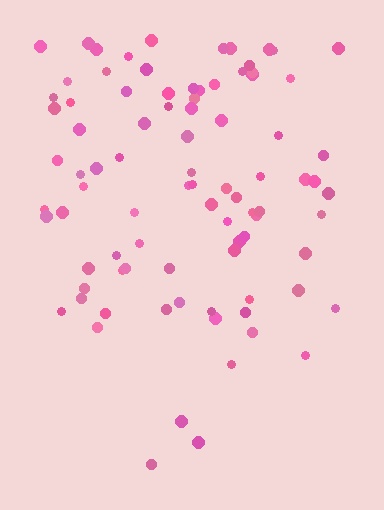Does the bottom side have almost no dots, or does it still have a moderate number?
Still a moderate number, just noticeably fewer than the top.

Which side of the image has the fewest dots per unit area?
The bottom.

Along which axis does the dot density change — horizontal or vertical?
Vertical.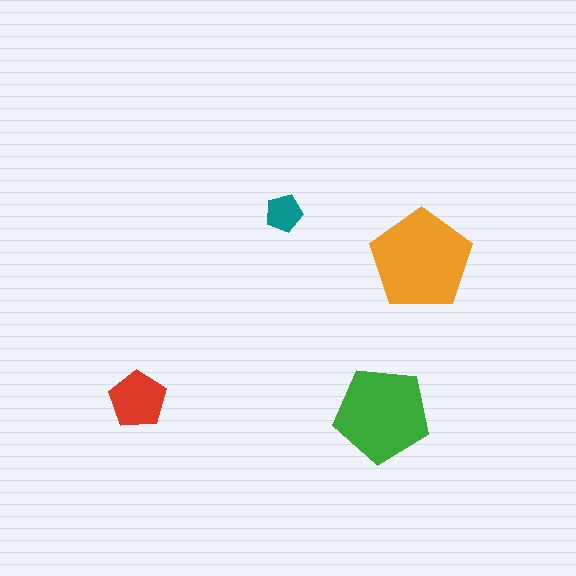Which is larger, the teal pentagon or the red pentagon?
The red one.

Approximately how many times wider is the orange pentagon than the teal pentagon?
About 2.5 times wider.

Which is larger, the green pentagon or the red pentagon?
The green one.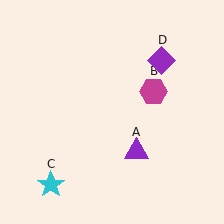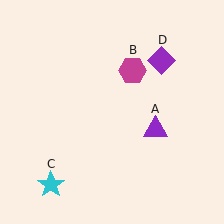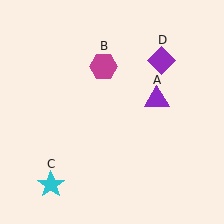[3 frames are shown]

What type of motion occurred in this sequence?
The purple triangle (object A), magenta hexagon (object B) rotated counterclockwise around the center of the scene.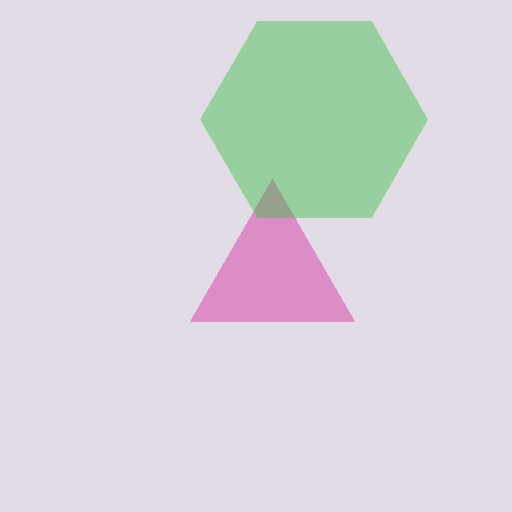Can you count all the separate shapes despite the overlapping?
Yes, there are 2 separate shapes.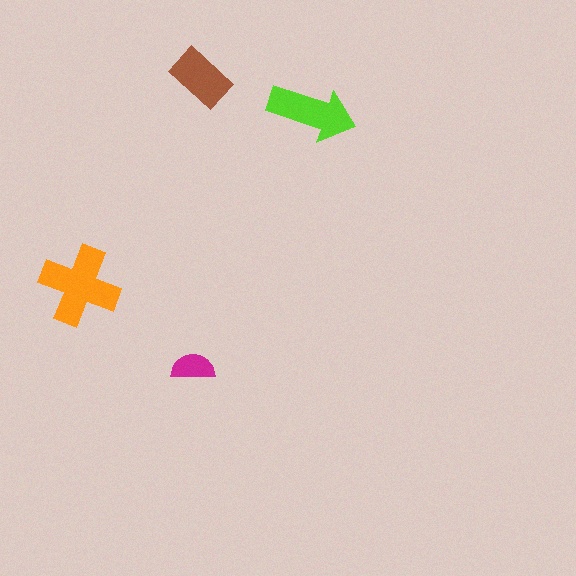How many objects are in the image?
There are 4 objects in the image.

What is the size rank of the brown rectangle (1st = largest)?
3rd.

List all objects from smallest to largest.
The magenta semicircle, the brown rectangle, the lime arrow, the orange cross.